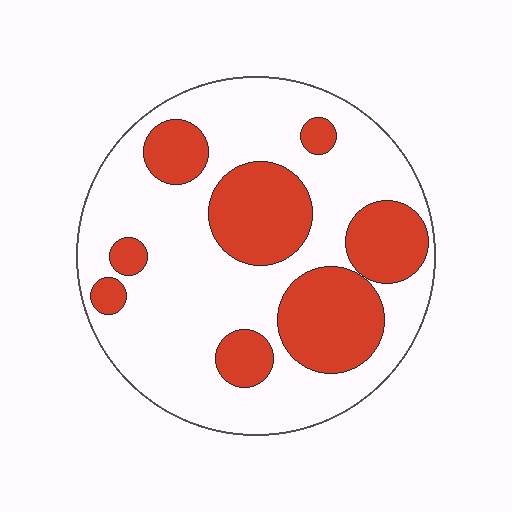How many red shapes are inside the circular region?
8.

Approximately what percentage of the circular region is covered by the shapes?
Approximately 30%.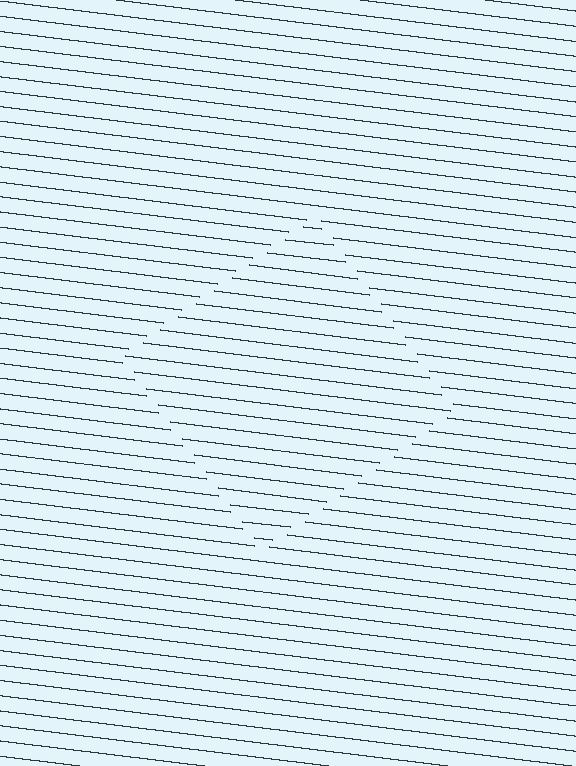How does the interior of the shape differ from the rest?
The interior of the shape contains the same grating, shifted by half a period — the contour is defined by the phase discontinuity where line-ends from the inner and outer gratings abut.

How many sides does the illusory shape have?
4 sides — the line-ends trace a square.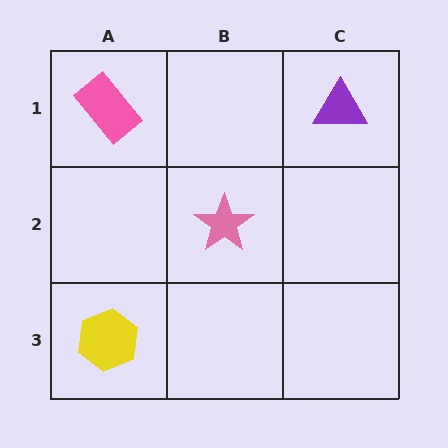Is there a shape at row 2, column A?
No, that cell is empty.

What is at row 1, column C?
A purple triangle.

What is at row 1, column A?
A pink rectangle.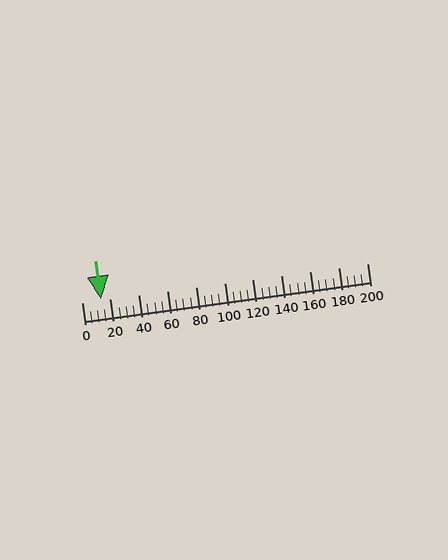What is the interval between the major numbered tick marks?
The major tick marks are spaced 20 units apart.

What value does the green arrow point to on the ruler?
The green arrow points to approximately 13.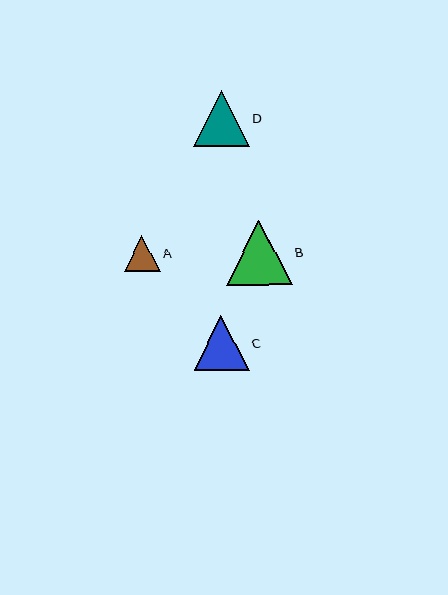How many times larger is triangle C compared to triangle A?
Triangle C is approximately 1.5 times the size of triangle A.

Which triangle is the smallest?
Triangle A is the smallest with a size of approximately 36 pixels.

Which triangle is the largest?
Triangle B is the largest with a size of approximately 66 pixels.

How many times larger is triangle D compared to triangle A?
Triangle D is approximately 1.6 times the size of triangle A.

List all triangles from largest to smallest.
From largest to smallest: B, D, C, A.